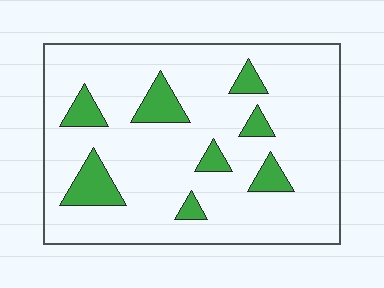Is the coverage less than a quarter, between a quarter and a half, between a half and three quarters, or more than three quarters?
Less than a quarter.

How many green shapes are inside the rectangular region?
8.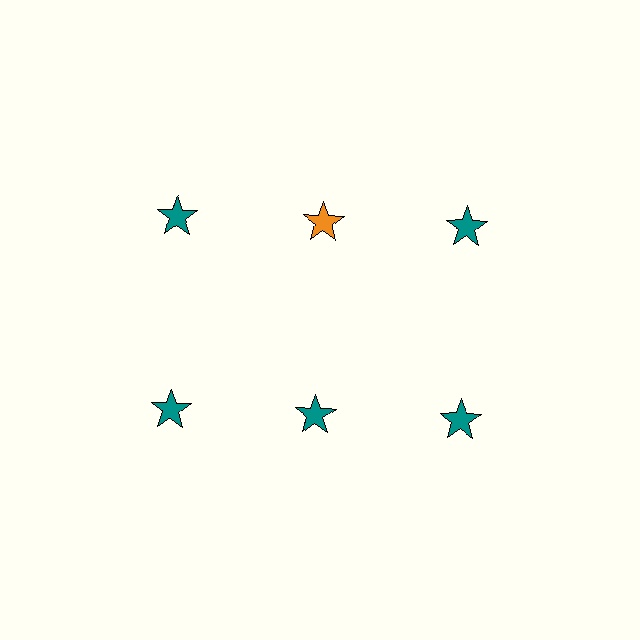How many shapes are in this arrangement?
There are 6 shapes arranged in a grid pattern.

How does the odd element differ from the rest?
It has a different color: orange instead of teal.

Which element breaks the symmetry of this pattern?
The orange star in the top row, second from left column breaks the symmetry. All other shapes are teal stars.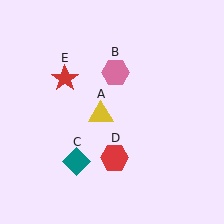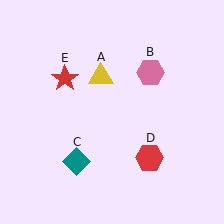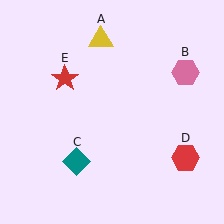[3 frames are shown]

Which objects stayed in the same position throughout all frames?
Teal diamond (object C) and red star (object E) remained stationary.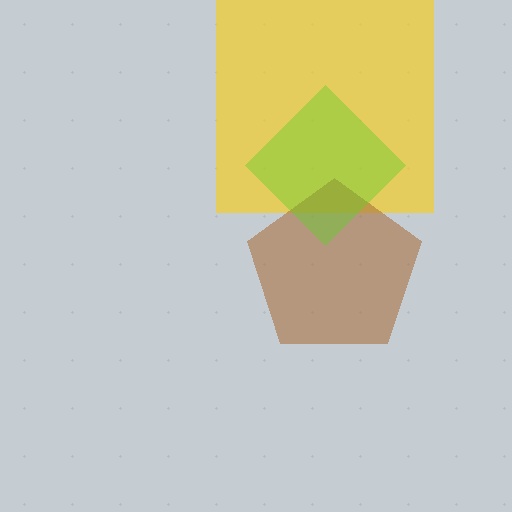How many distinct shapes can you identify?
There are 3 distinct shapes: a yellow square, a brown pentagon, a lime diamond.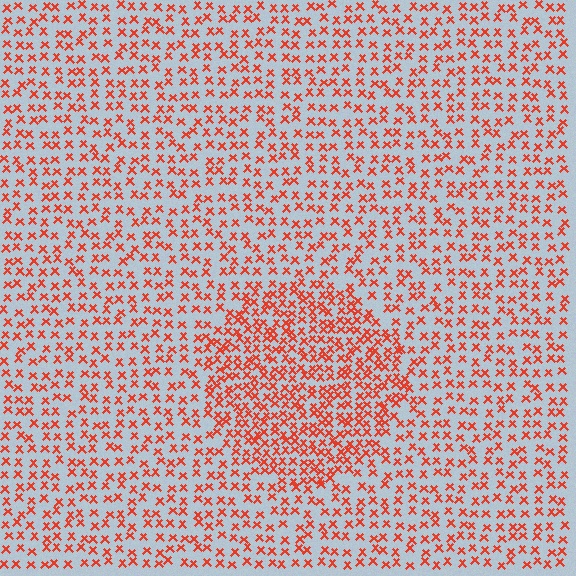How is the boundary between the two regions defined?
The boundary is defined by a change in element density (approximately 1.8x ratio). All elements are the same color, size, and shape.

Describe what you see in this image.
The image contains small red elements arranged at two different densities. A circle-shaped region is visible where the elements are more densely packed than the surrounding area.